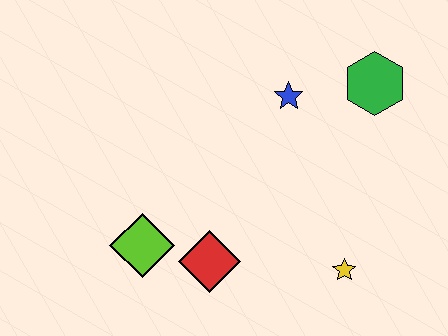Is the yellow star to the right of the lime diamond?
Yes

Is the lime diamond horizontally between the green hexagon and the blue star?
No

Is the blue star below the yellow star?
No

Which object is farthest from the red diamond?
The green hexagon is farthest from the red diamond.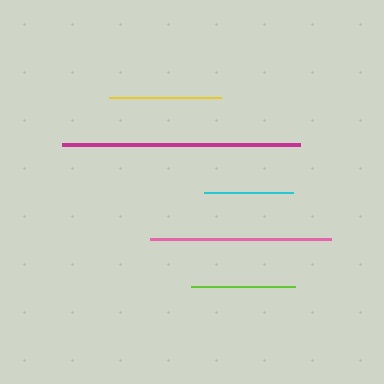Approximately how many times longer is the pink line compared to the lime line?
The pink line is approximately 1.7 times the length of the lime line.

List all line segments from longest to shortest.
From longest to shortest: magenta, pink, yellow, lime, cyan.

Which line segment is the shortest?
The cyan line is the shortest at approximately 88 pixels.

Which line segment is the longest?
The magenta line is the longest at approximately 239 pixels.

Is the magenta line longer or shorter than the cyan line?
The magenta line is longer than the cyan line.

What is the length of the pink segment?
The pink segment is approximately 180 pixels long.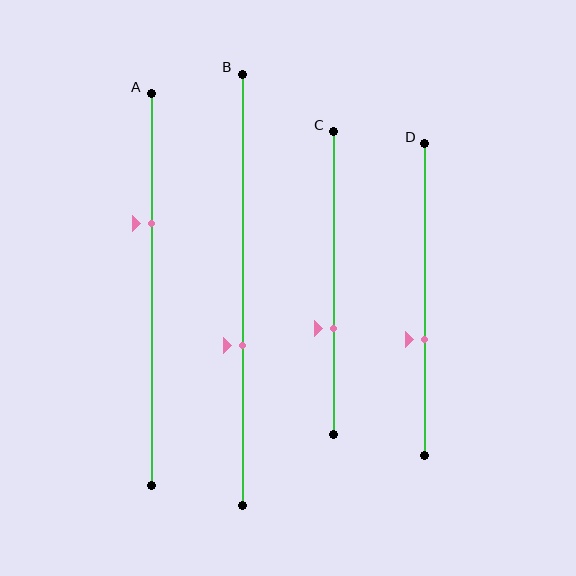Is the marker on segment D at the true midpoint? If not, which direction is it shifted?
No, the marker on segment D is shifted downward by about 13% of the segment length.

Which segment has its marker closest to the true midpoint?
Segment D has its marker closest to the true midpoint.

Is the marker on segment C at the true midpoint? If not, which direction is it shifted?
No, the marker on segment C is shifted downward by about 15% of the segment length.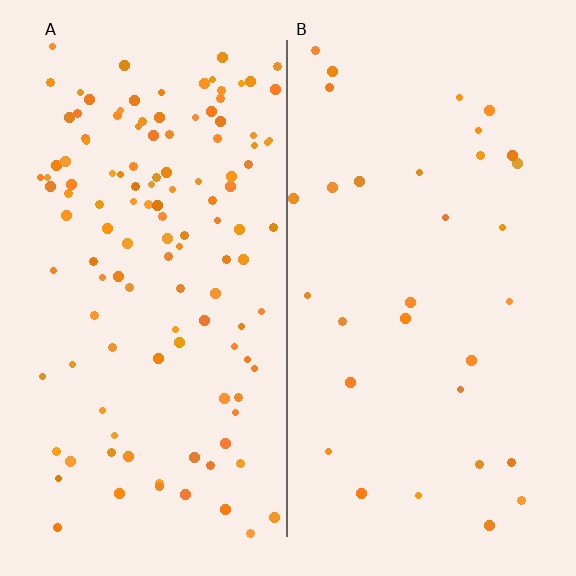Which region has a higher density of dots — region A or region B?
A (the left).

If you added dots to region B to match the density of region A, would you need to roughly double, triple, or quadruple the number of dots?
Approximately quadruple.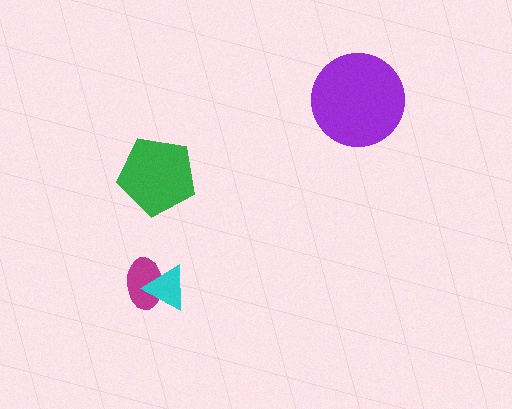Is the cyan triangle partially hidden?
No, no other shape covers it.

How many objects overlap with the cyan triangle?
1 object overlaps with the cyan triangle.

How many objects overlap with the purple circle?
0 objects overlap with the purple circle.